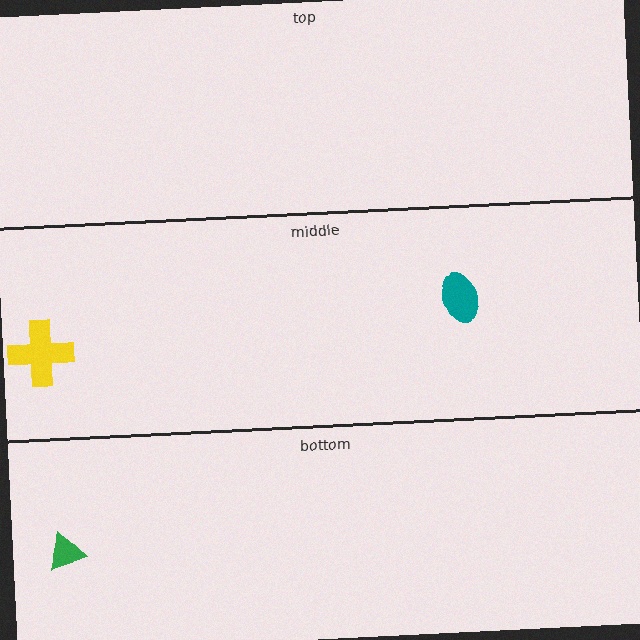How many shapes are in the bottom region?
1.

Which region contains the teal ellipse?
The middle region.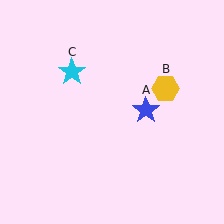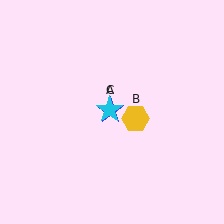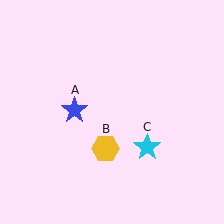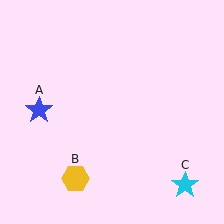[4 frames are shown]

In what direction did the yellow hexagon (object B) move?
The yellow hexagon (object B) moved down and to the left.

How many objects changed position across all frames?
3 objects changed position: blue star (object A), yellow hexagon (object B), cyan star (object C).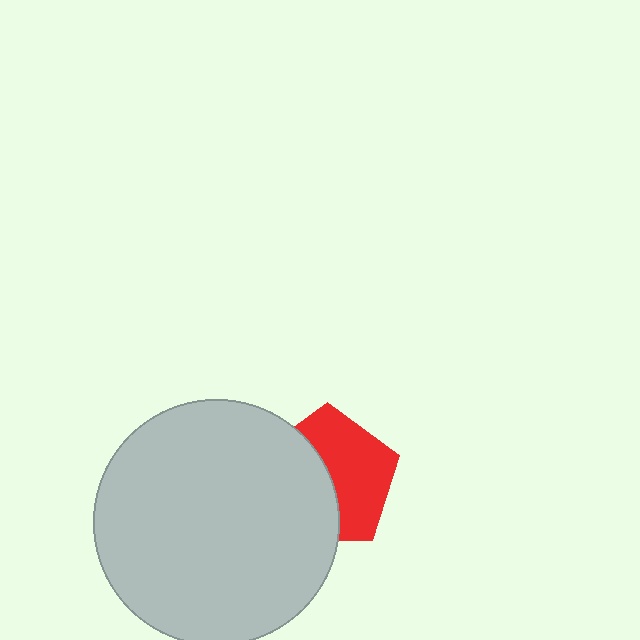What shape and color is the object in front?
The object in front is a light gray circle.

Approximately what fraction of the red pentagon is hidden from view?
Roughly 48% of the red pentagon is hidden behind the light gray circle.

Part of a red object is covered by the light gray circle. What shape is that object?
It is a pentagon.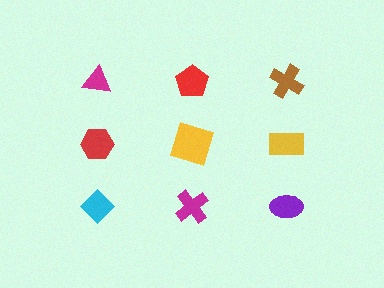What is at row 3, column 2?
A magenta cross.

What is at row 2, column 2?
A yellow square.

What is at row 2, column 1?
A red hexagon.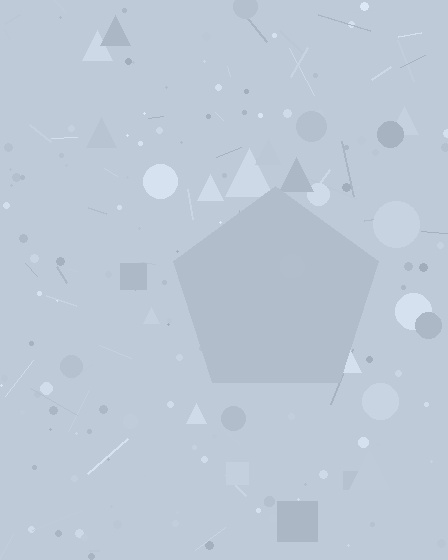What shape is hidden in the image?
A pentagon is hidden in the image.